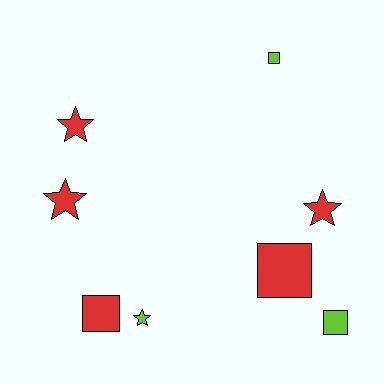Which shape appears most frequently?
Square, with 4 objects.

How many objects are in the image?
There are 8 objects.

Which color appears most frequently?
Red, with 5 objects.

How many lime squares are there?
There are 2 lime squares.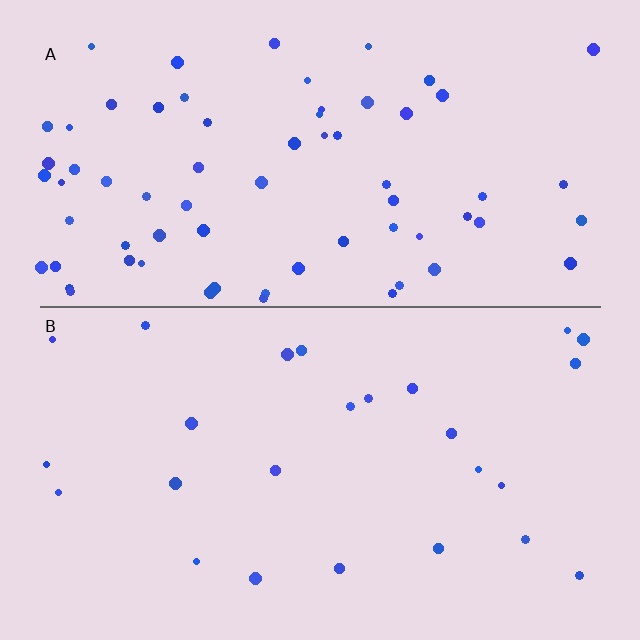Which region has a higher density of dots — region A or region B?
A (the top).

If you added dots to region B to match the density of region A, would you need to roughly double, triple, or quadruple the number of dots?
Approximately triple.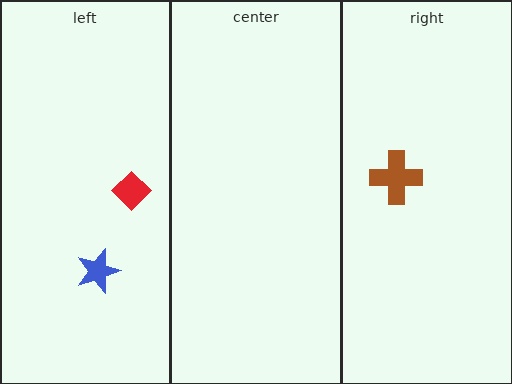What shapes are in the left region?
The red diamond, the blue star.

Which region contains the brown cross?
The right region.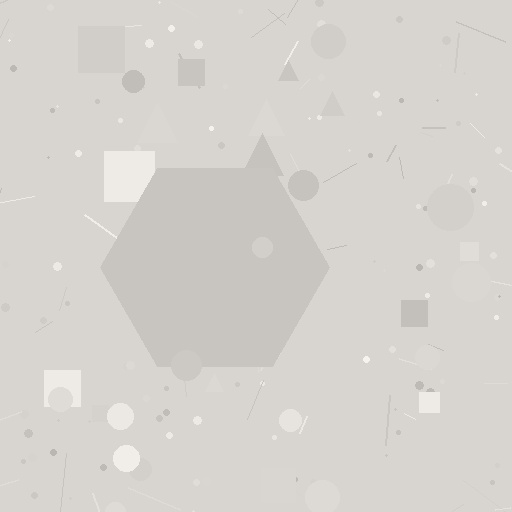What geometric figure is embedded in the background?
A hexagon is embedded in the background.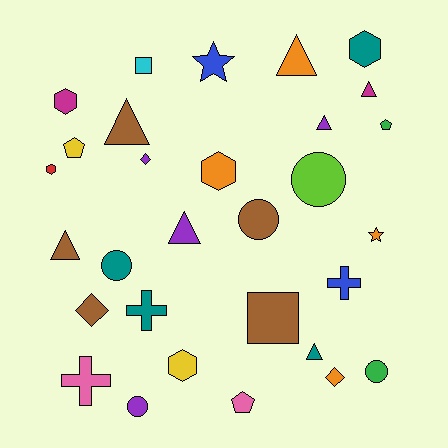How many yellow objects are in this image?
There are 2 yellow objects.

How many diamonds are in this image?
There are 3 diamonds.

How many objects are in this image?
There are 30 objects.